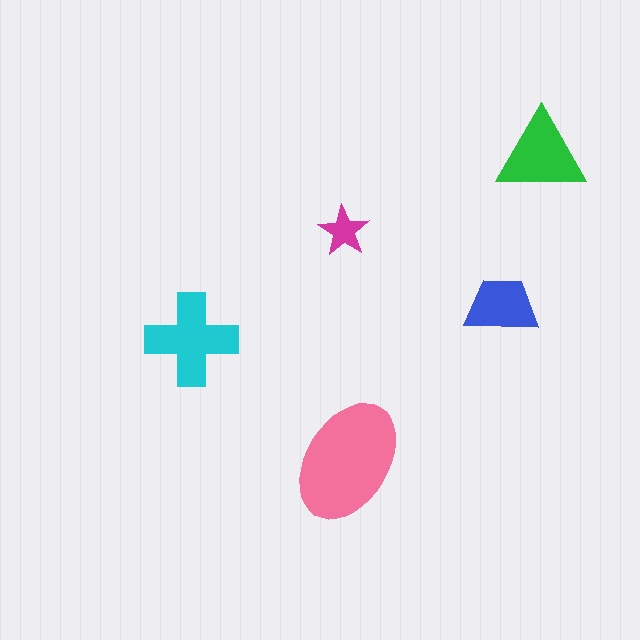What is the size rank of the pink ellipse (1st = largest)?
1st.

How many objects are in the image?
There are 5 objects in the image.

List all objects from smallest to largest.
The magenta star, the blue trapezoid, the green triangle, the cyan cross, the pink ellipse.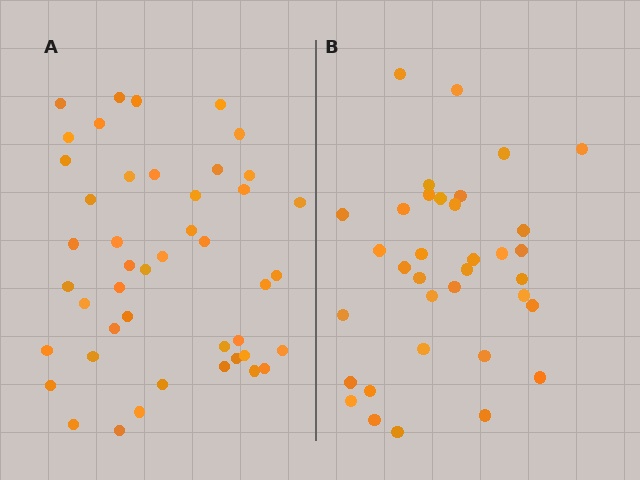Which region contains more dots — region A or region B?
Region A (the left region) has more dots.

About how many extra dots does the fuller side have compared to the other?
Region A has roughly 10 or so more dots than region B.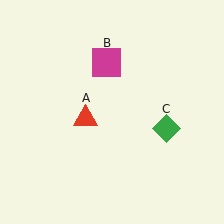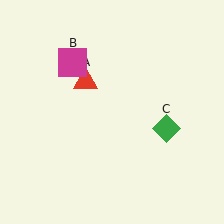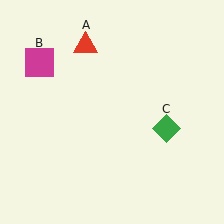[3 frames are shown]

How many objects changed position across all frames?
2 objects changed position: red triangle (object A), magenta square (object B).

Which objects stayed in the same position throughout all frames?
Green diamond (object C) remained stationary.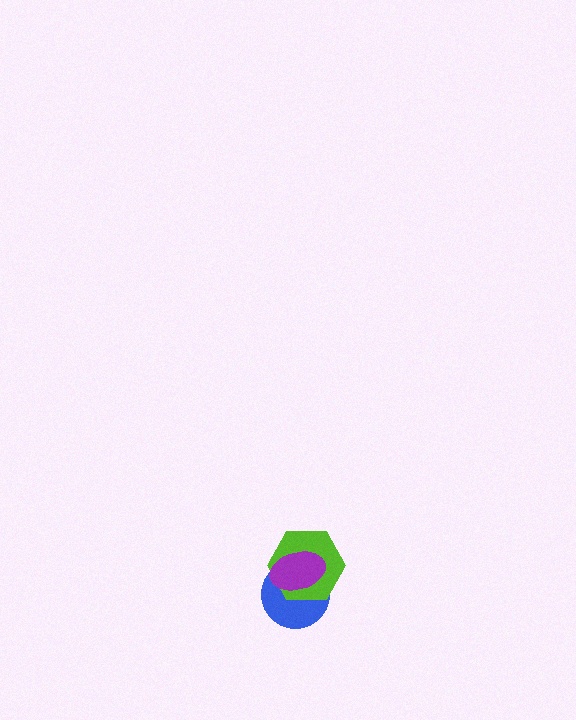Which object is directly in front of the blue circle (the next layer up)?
The lime hexagon is directly in front of the blue circle.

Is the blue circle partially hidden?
Yes, it is partially covered by another shape.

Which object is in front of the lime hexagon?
The purple ellipse is in front of the lime hexagon.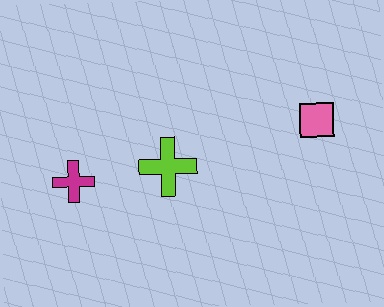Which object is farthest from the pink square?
The magenta cross is farthest from the pink square.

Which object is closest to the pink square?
The lime cross is closest to the pink square.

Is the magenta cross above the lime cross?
No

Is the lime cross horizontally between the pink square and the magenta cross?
Yes